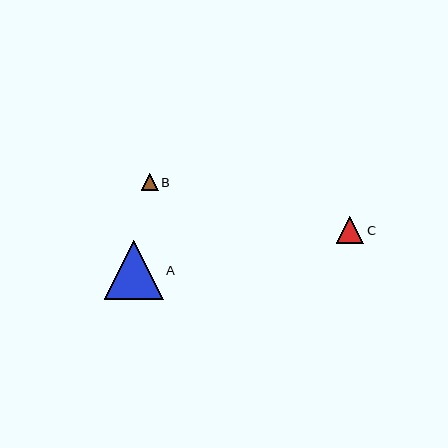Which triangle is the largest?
Triangle A is the largest with a size of approximately 59 pixels.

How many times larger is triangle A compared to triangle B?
Triangle A is approximately 3.4 times the size of triangle B.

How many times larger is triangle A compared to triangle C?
Triangle A is approximately 2.2 times the size of triangle C.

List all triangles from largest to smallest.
From largest to smallest: A, C, B.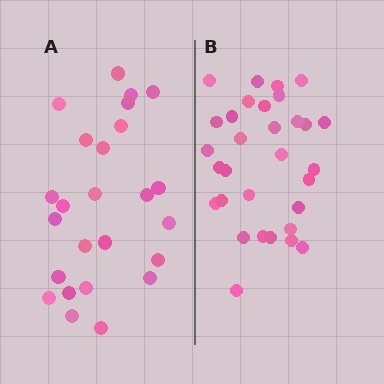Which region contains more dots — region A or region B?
Region B (the right region) has more dots.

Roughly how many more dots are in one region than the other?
Region B has about 6 more dots than region A.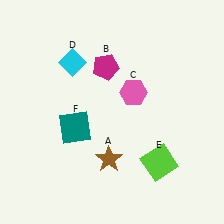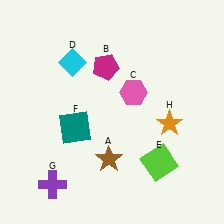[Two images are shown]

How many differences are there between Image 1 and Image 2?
There are 2 differences between the two images.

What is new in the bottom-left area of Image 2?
A purple cross (G) was added in the bottom-left area of Image 2.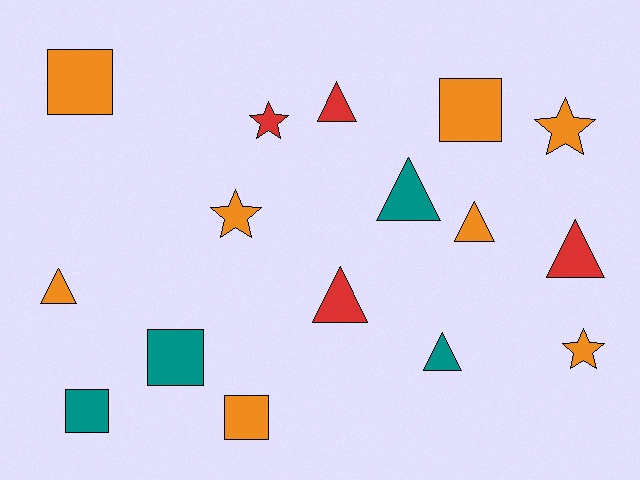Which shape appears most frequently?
Triangle, with 7 objects.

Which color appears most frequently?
Orange, with 8 objects.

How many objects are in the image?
There are 16 objects.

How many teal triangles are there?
There are 2 teal triangles.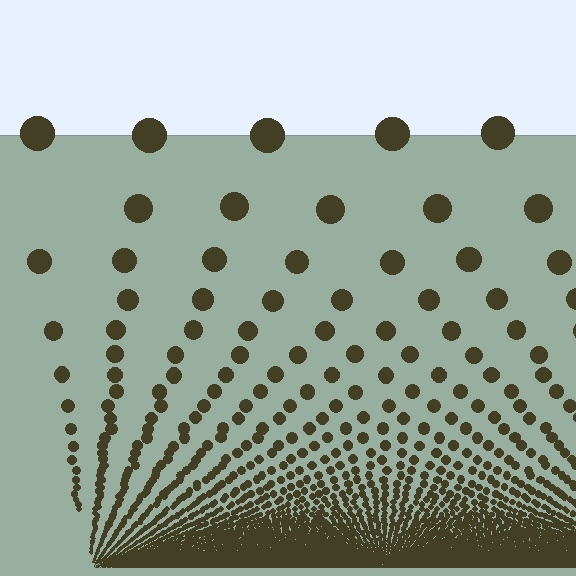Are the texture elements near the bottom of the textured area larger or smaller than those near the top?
Smaller. The gradient is inverted — elements near the bottom are smaller and denser.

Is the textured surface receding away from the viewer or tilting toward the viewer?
The surface appears to tilt toward the viewer. Texture elements get larger and sparser toward the top.